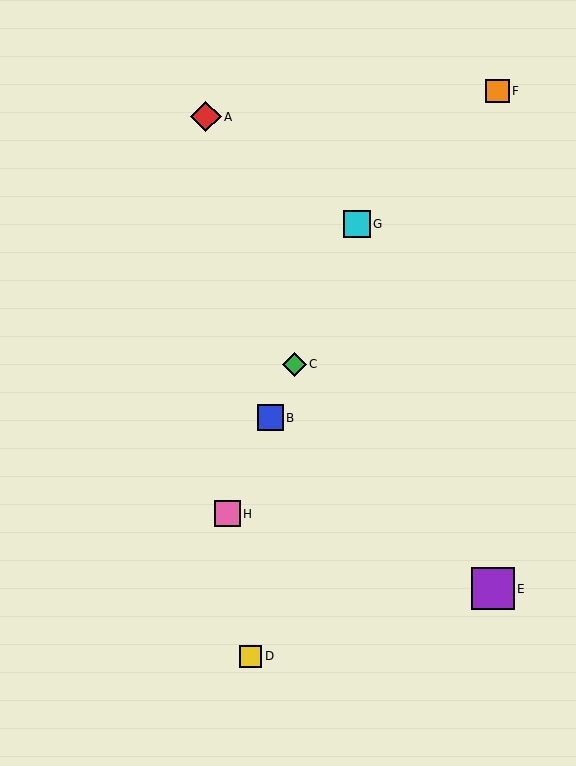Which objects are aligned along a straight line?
Objects B, C, G, H are aligned along a straight line.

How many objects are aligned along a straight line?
4 objects (B, C, G, H) are aligned along a straight line.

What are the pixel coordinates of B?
Object B is at (270, 418).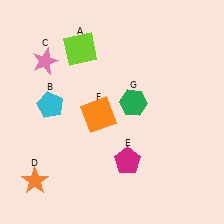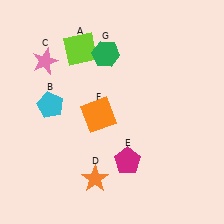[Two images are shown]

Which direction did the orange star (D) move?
The orange star (D) moved right.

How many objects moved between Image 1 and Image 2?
2 objects moved between the two images.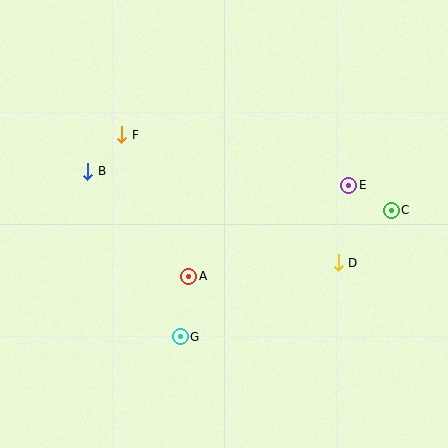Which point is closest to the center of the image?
Point A at (189, 276) is closest to the center.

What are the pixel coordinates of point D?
Point D is at (338, 263).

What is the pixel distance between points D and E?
The distance between D and E is 78 pixels.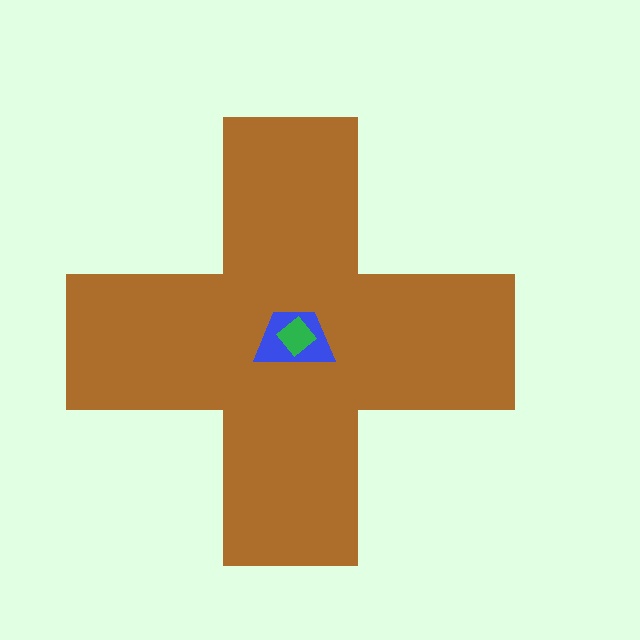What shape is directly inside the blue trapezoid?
The green diamond.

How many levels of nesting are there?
3.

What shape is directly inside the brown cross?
The blue trapezoid.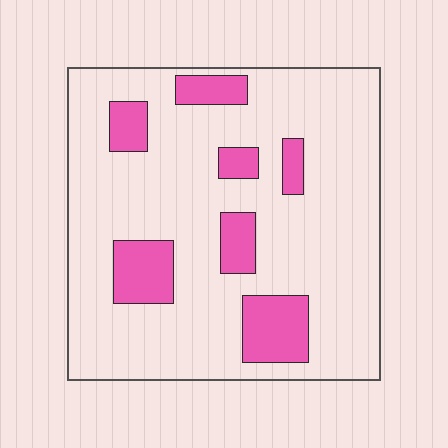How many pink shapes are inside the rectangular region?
7.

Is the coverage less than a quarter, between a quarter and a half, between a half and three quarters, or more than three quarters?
Less than a quarter.